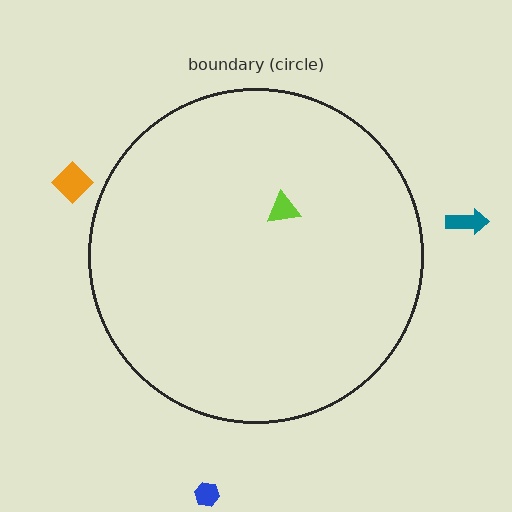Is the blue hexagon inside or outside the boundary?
Outside.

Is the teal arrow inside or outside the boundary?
Outside.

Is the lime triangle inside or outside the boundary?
Inside.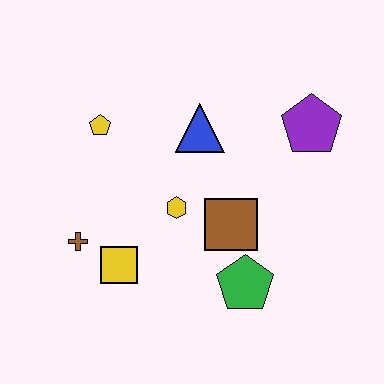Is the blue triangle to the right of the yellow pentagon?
Yes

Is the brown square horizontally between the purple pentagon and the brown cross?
Yes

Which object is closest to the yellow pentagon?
The blue triangle is closest to the yellow pentagon.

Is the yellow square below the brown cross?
Yes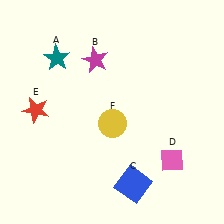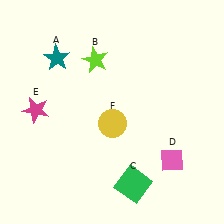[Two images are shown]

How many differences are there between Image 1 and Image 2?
There are 3 differences between the two images.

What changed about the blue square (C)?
In Image 1, C is blue. In Image 2, it changed to green.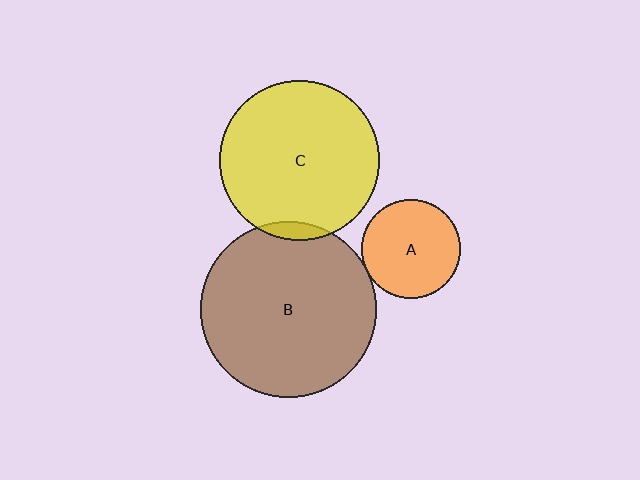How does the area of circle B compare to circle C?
Approximately 1.2 times.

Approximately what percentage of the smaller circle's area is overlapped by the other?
Approximately 5%.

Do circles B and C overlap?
Yes.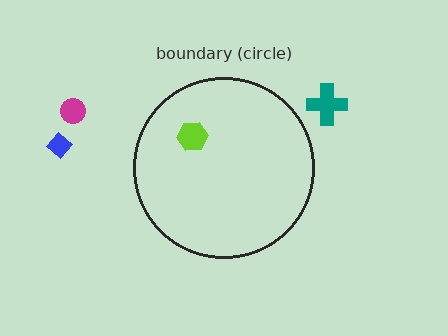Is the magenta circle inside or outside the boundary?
Outside.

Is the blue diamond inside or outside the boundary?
Outside.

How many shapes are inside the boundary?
1 inside, 3 outside.